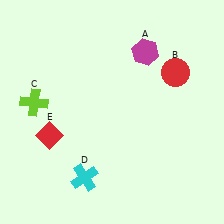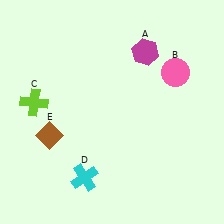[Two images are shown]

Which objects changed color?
B changed from red to pink. E changed from red to brown.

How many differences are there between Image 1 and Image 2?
There are 2 differences between the two images.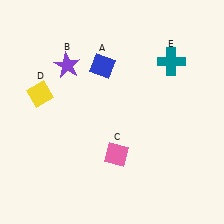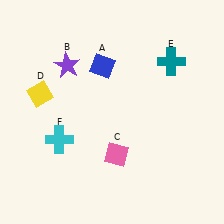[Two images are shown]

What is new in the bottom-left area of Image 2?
A cyan cross (F) was added in the bottom-left area of Image 2.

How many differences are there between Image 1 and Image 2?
There is 1 difference between the two images.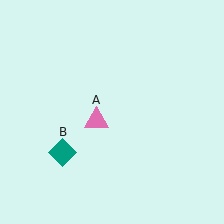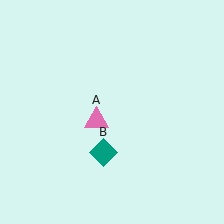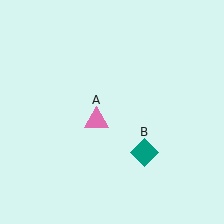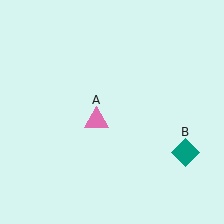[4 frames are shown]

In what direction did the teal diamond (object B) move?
The teal diamond (object B) moved right.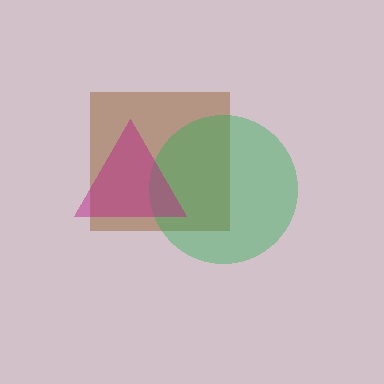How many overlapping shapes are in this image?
There are 3 overlapping shapes in the image.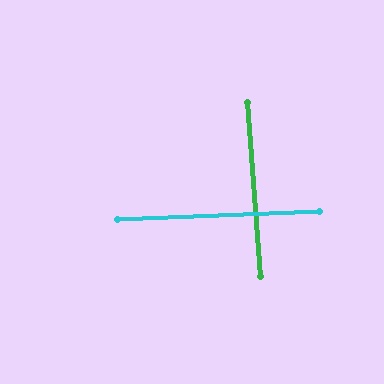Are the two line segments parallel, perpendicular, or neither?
Perpendicular — they meet at approximately 88°.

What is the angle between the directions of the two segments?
Approximately 88 degrees.